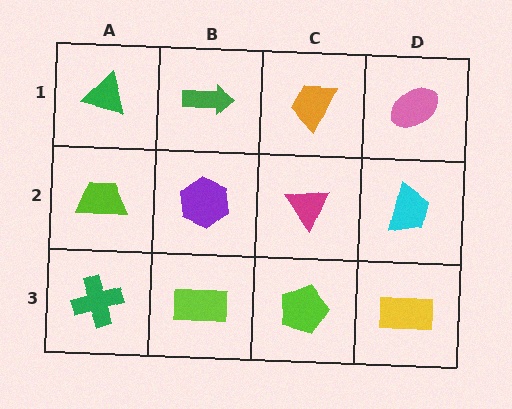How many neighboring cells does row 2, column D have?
3.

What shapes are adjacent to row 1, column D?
A cyan trapezoid (row 2, column D), an orange trapezoid (row 1, column C).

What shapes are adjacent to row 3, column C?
A magenta triangle (row 2, column C), a lime rectangle (row 3, column B), a yellow rectangle (row 3, column D).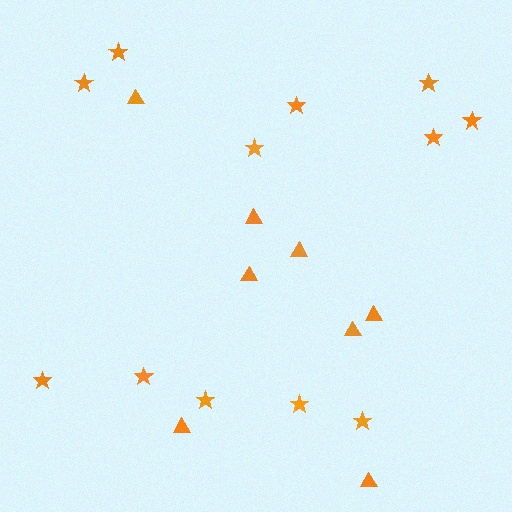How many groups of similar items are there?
There are 2 groups: one group of stars (12) and one group of triangles (8).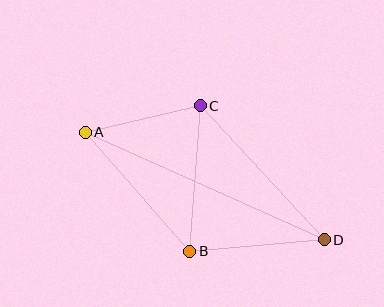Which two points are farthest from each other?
Points A and D are farthest from each other.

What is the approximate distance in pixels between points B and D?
The distance between B and D is approximately 135 pixels.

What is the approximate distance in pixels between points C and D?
The distance between C and D is approximately 183 pixels.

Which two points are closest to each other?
Points A and C are closest to each other.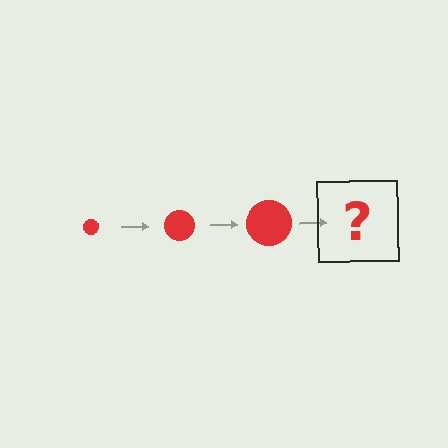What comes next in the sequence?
The next element should be a red circle, larger than the previous one.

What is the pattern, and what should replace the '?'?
The pattern is that the circle gets progressively larger each step. The '?' should be a red circle, larger than the previous one.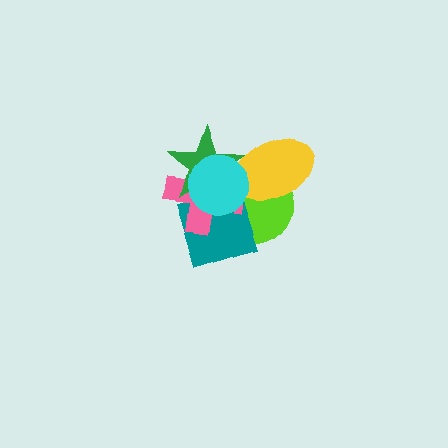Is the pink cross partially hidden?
Yes, it is partially covered by another shape.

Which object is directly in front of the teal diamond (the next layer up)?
The pink cross is directly in front of the teal diamond.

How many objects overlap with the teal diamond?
4 objects overlap with the teal diamond.